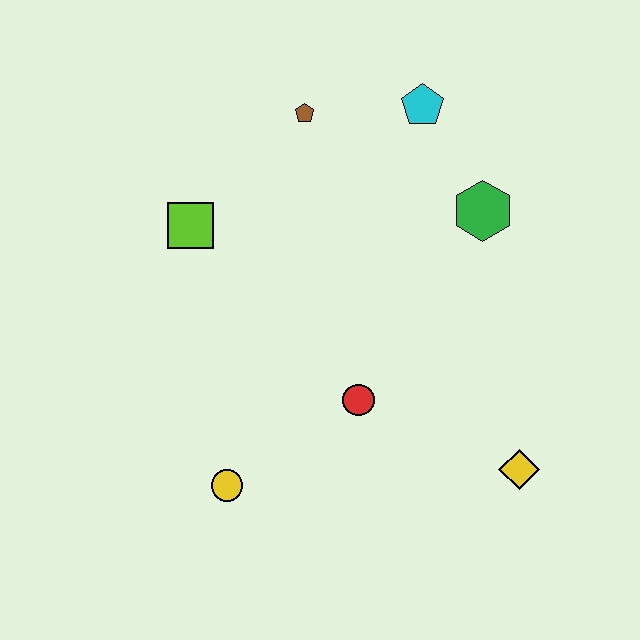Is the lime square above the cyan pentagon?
No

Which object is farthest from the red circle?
The cyan pentagon is farthest from the red circle.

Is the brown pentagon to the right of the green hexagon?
No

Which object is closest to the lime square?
The brown pentagon is closest to the lime square.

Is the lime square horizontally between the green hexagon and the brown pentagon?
No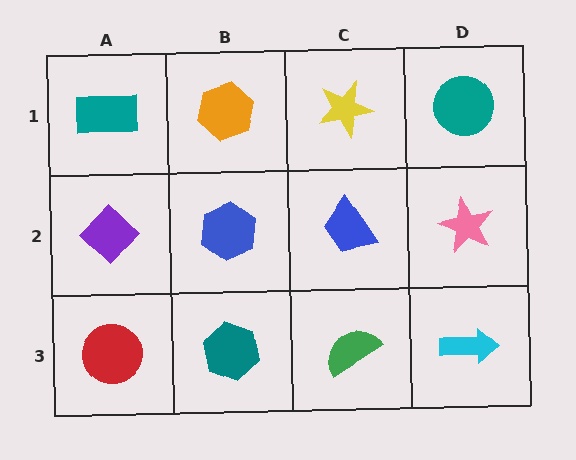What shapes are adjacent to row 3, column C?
A blue trapezoid (row 2, column C), a teal hexagon (row 3, column B), a cyan arrow (row 3, column D).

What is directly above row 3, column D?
A pink star.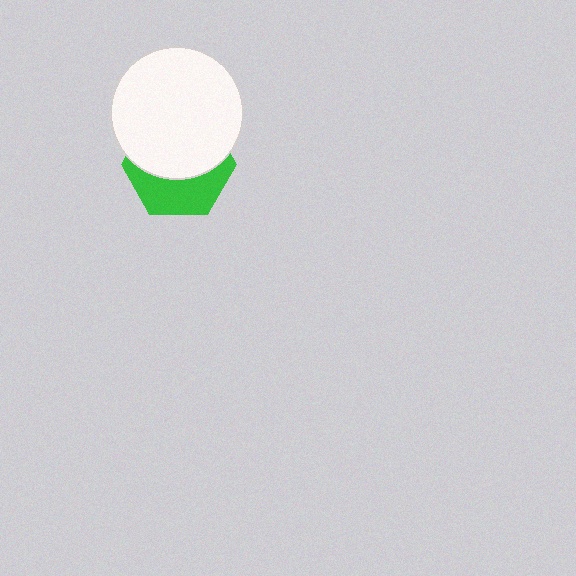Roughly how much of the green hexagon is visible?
A small part of it is visible (roughly 42%).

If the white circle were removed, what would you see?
You would see the complete green hexagon.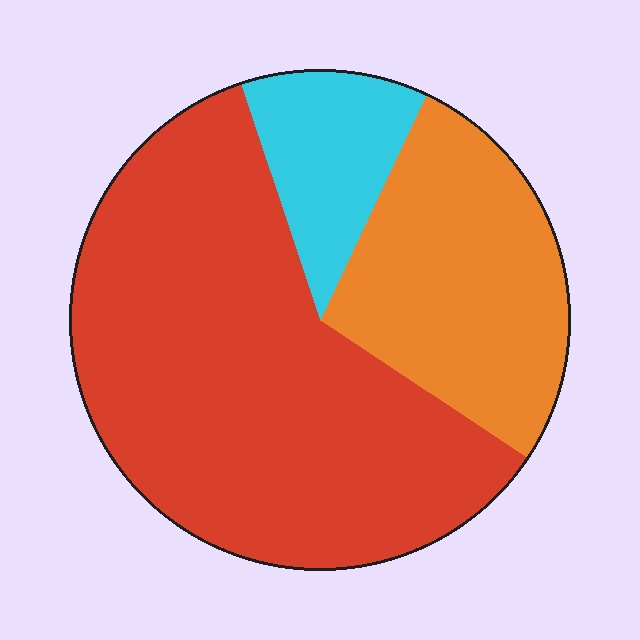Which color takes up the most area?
Red, at roughly 60%.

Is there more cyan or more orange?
Orange.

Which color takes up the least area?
Cyan, at roughly 10%.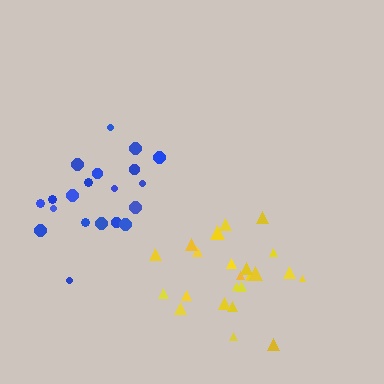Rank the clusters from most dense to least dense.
blue, yellow.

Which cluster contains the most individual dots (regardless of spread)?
Yellow (23).